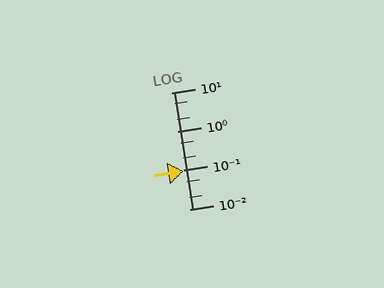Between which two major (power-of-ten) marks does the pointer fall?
The pointer is between 0.01 and 0.1.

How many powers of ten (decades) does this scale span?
The scale spans 3 decades, from 0.01 to 10.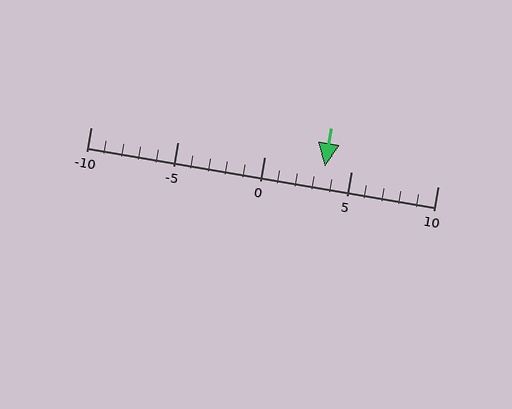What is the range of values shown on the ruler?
The ruler shows values from -10 to 10.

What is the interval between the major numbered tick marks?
The major tick marks are spaced 5 units apart.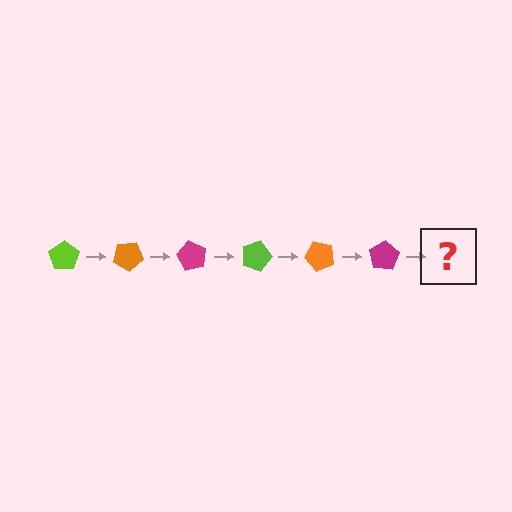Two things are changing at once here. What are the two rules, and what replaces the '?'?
The two rules are that it rotates 30 degrees each step and the color cycles through lime, orange, and magenta. The '?' should be a lime pentagon, rotated 180 degrees from the start.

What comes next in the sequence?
The next element should be a lime pentagon, rotated 180 degrees from the start.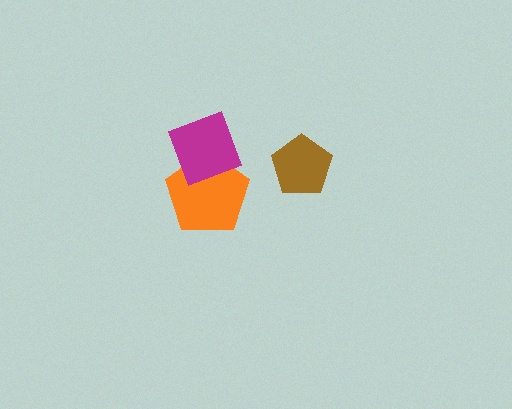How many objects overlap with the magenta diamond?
1 object overlaps with the magenta diamond.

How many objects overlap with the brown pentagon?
0 objects overlap with the brown pentagon.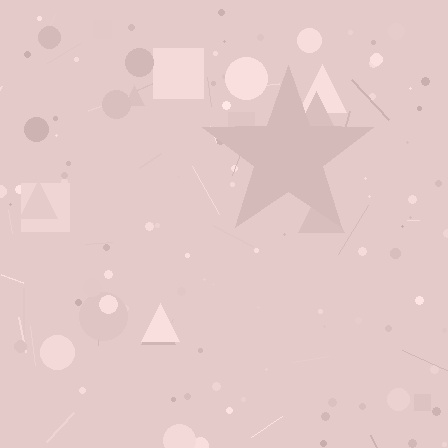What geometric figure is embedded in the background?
A star is embedded in the background.